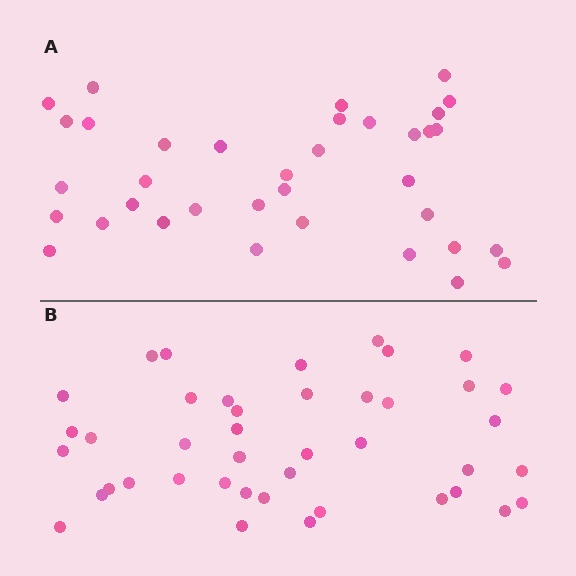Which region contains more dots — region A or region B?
Region B (the bottom region) has more dots.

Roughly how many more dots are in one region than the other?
Region B has about 6 more dots than region A.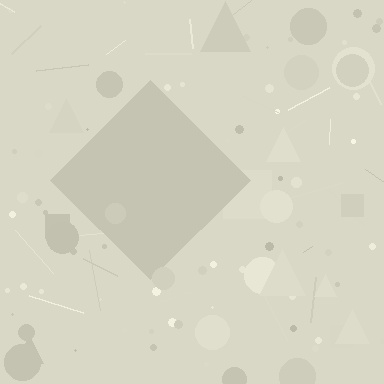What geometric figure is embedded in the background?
A diamond is embedded in the background.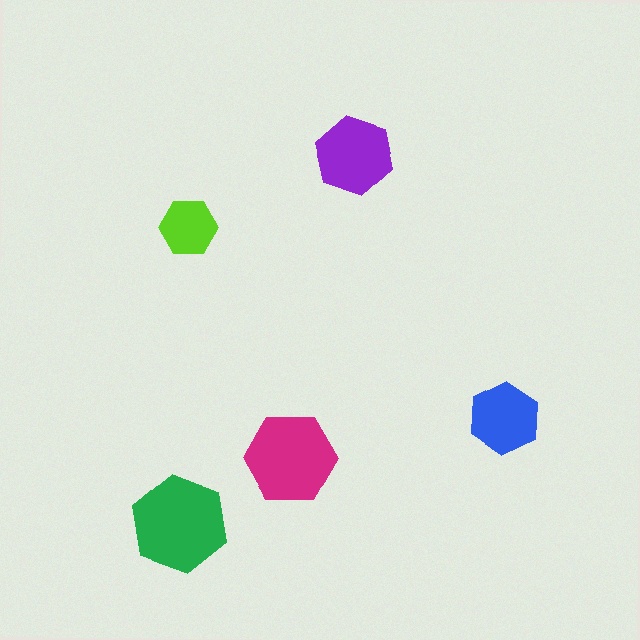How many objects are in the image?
There are 5 objects in the image.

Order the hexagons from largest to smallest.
the green one, the magenta one, the purple one, the blue one, the lime one.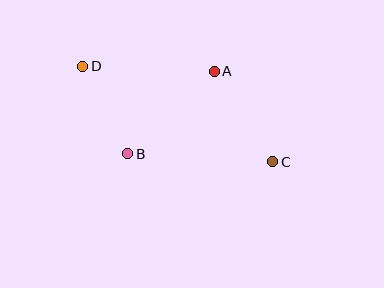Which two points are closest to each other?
Points B and D are closest to each other.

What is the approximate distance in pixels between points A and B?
The distance between A and B is approximately 119 pixels.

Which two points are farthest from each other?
Points C and D are farthest from each other.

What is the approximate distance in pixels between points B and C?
The distance between B and C is approximately 146 pixels.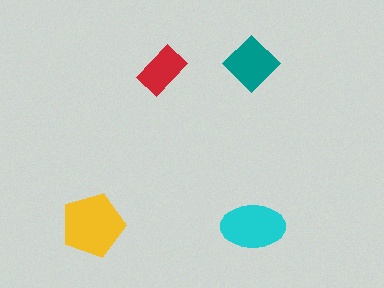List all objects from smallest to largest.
The red rectangle, the teal diamond, the cyan ellipse, the yellow pentagon.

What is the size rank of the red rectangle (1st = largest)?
4th.